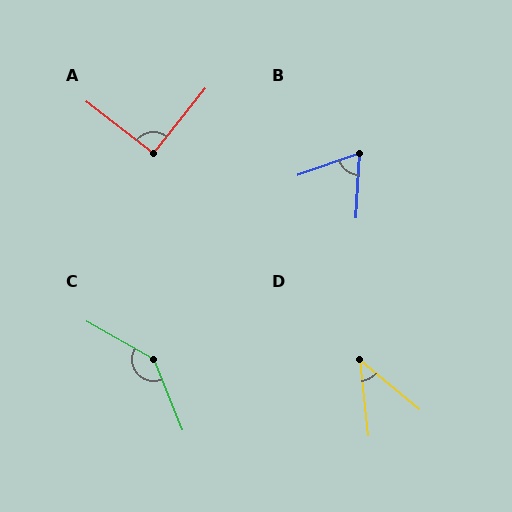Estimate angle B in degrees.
Approximately 68 degrees.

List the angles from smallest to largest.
D (44°), B (68°), A (91°), C (141°).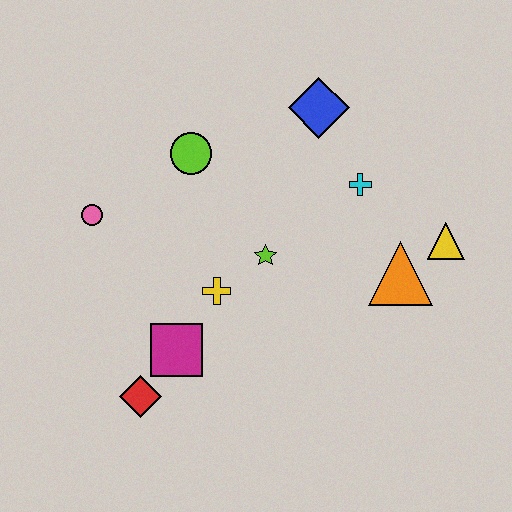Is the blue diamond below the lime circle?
No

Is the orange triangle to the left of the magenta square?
No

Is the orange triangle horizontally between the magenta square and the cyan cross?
No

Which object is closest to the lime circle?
The pink circle is closest to the lime circle.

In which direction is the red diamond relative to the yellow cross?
The red diamond is below the yellow cross.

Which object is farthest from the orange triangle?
The pink circle is farthest from the orange triangle.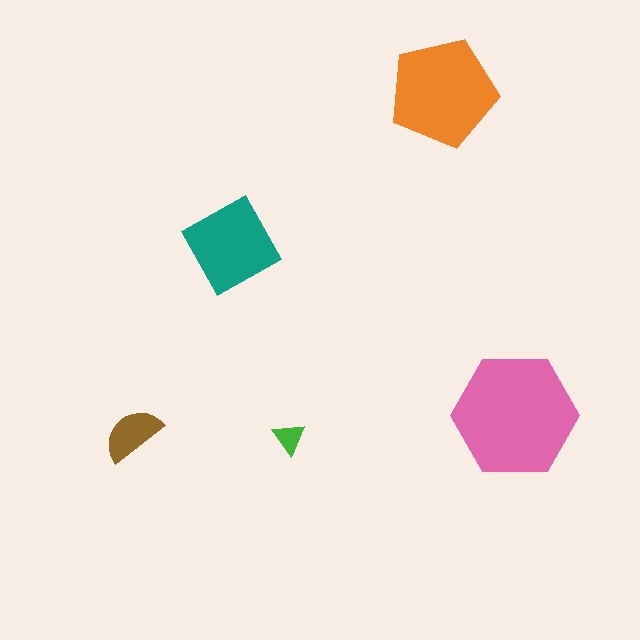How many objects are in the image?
There are 5 objects in the image.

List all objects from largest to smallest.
The pink hexagon, the orange pentagon, the teal square, the brown semicircle, the green triangle.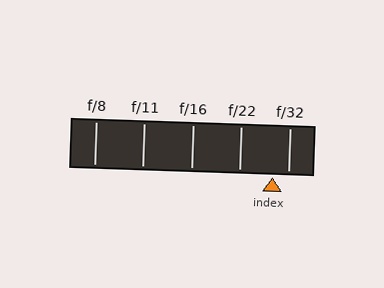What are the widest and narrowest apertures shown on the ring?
The widest aperture shown is f/8 and the narrowest is f/32.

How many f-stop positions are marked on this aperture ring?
There are 5 f-stop positions marked.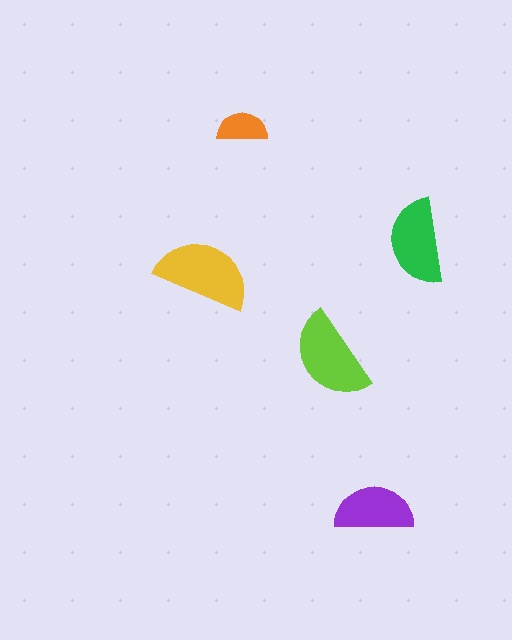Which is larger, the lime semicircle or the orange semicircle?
The lime one.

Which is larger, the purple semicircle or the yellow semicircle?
The yellow one.